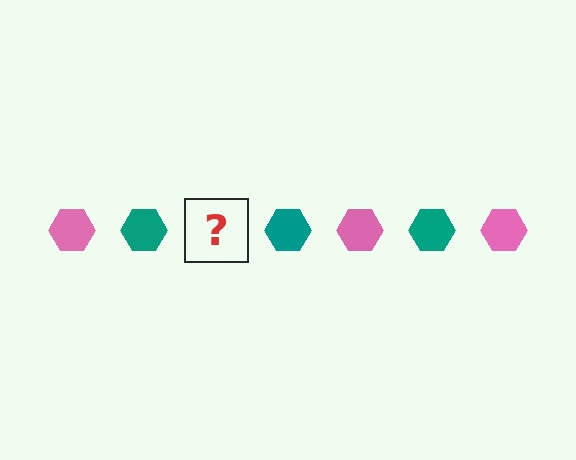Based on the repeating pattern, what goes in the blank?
The blank should be a pink hexagon.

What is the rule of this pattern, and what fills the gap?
The rule is that the pattern cycles through pink, teal hexagons. The gap should be filled with a pink hexagon.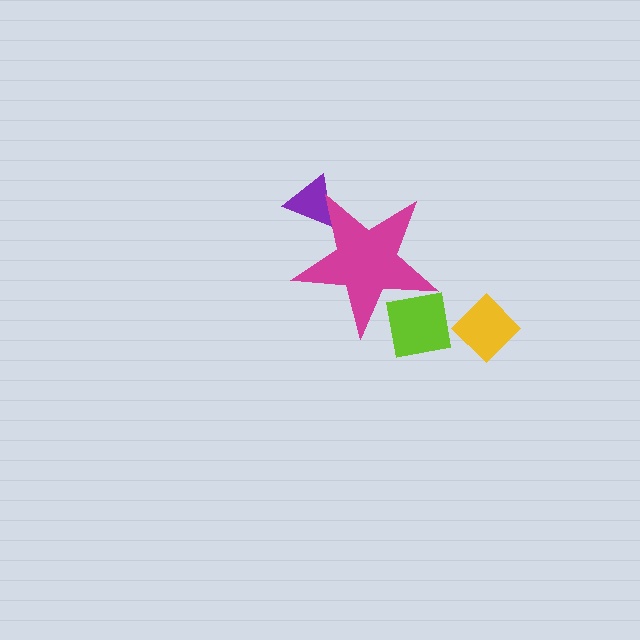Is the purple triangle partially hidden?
Yes, the purple triangle is partially hidden behind the magenta star.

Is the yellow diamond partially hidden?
No, the yellow diamond is fully visible.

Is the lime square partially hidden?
Yes, the lime square is partially hidden behind the magenta star.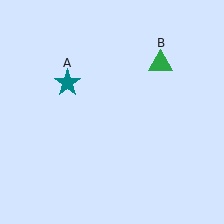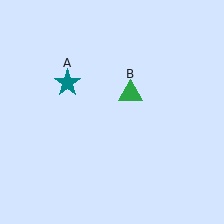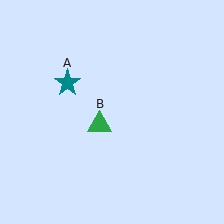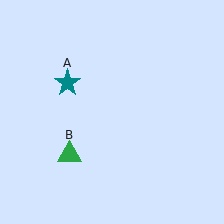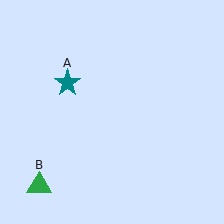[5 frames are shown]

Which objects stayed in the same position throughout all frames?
Teal star (object A) remained stationary.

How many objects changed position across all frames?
1 object changed position: green triangle (object B).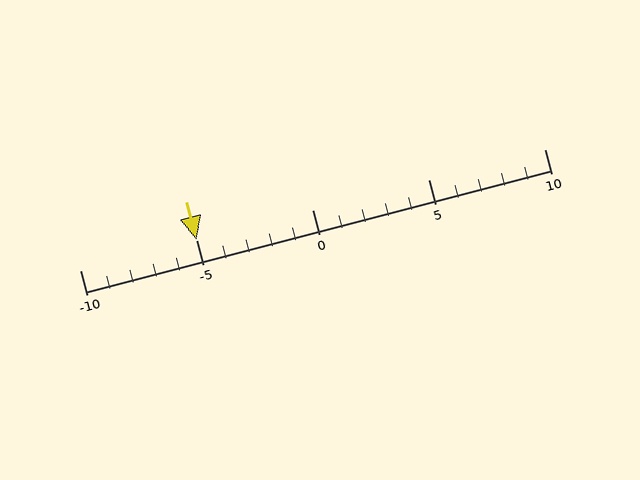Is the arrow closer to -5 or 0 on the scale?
The arrow is closer to -5.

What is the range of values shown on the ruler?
The ruler shows values from -10 to 10.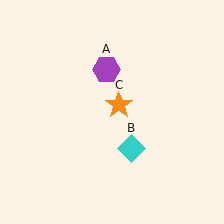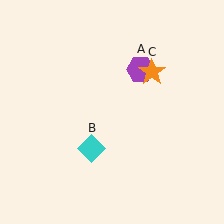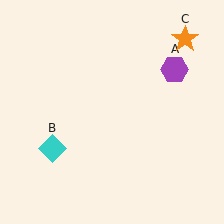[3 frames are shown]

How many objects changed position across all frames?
3 objects changed position: purple hexagon (object A), cyan diamond (object B), orange star (object C).